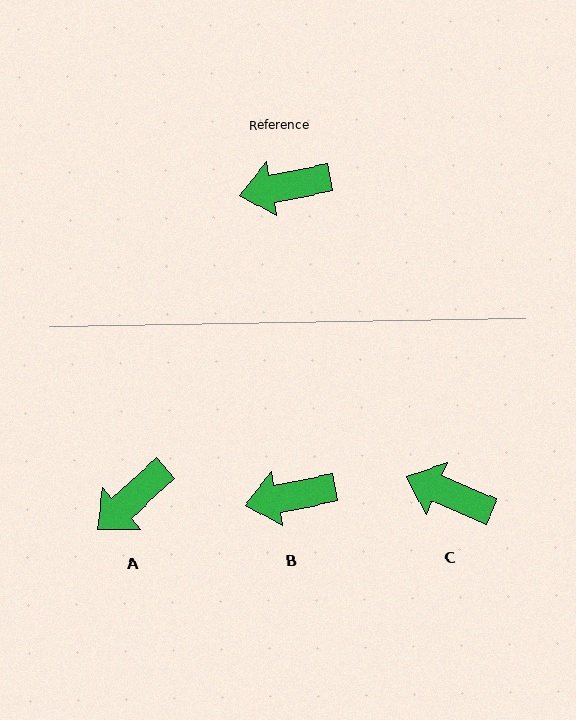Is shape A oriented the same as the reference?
No, it is off by about 31 degrees.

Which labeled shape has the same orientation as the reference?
B.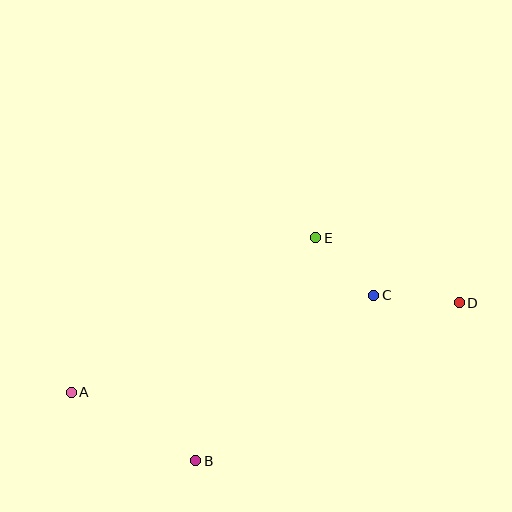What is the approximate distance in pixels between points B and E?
The distance between B and E is approximately 253 pixels.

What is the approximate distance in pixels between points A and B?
The distance between A and B is approximately 142 pixels.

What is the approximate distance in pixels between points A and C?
The distance between A and C is approximately 318 pixels.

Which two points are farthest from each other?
Points A and D are farthest from each other.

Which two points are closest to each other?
Points C and E are closest to each other.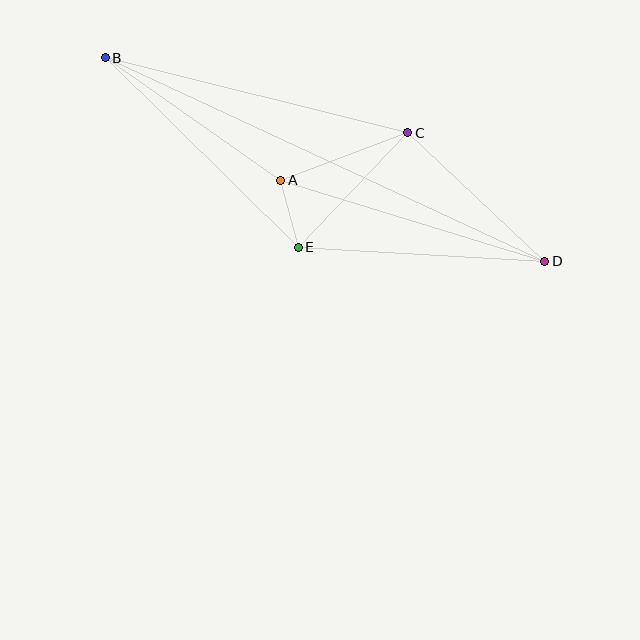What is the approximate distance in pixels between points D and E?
The distance between D and E is approximately 247 pixels.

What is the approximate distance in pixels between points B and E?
The distance between B and E is approximately 270 pixels.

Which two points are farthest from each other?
Points B and D are farthest from each other.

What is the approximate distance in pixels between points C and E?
The distance between C and E is approximately 158 pixels.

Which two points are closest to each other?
Points A and E are closest to each other.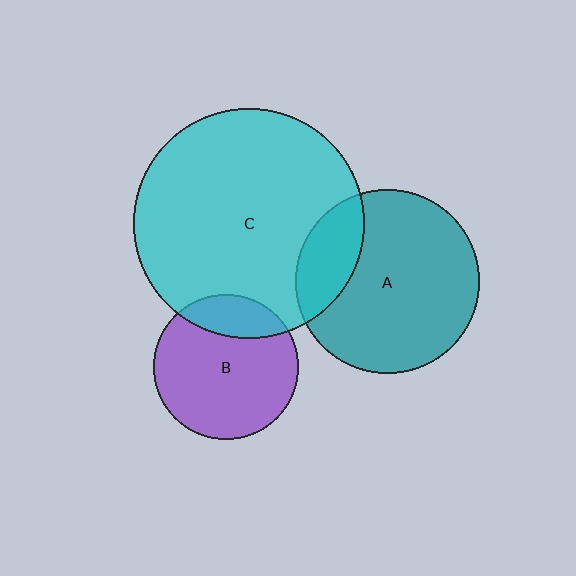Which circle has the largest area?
Circle C (cyan).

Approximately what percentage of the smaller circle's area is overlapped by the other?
Approximately 20%.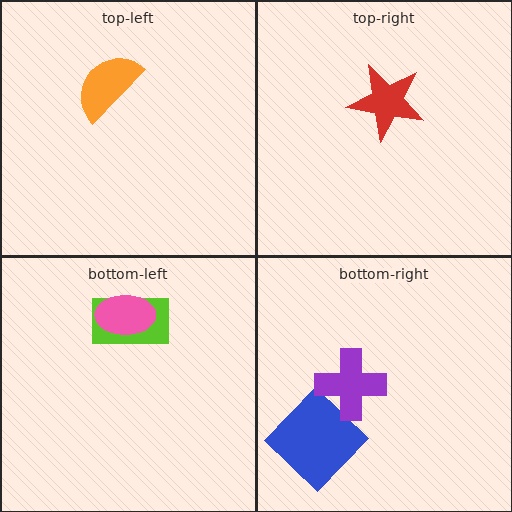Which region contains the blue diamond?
The bottom-right region.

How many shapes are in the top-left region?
1.